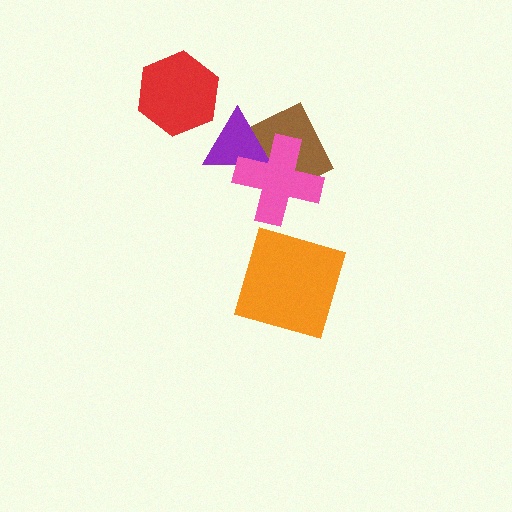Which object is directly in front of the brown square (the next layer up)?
The purple triangle is directly in front of the brown square.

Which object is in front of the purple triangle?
The pink cross is in front of the purple triangle.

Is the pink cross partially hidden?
No, no other shape covers it.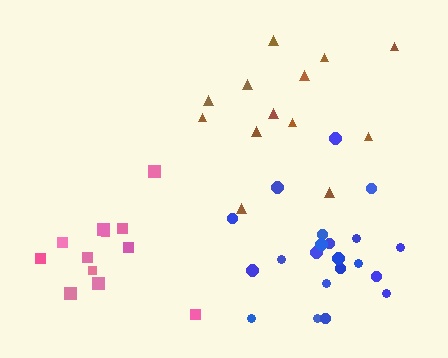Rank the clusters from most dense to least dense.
blue, pink, brown.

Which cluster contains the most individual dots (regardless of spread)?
Blue (21).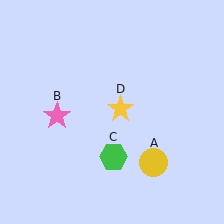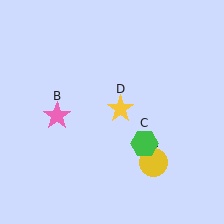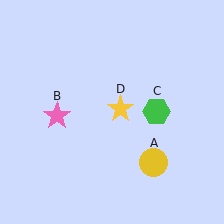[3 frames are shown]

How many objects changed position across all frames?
1 object changed position: green hexagon (object C).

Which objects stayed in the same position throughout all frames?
Yellow circle (object A) and pink star (object B) and yellow star (object D) remained stationary.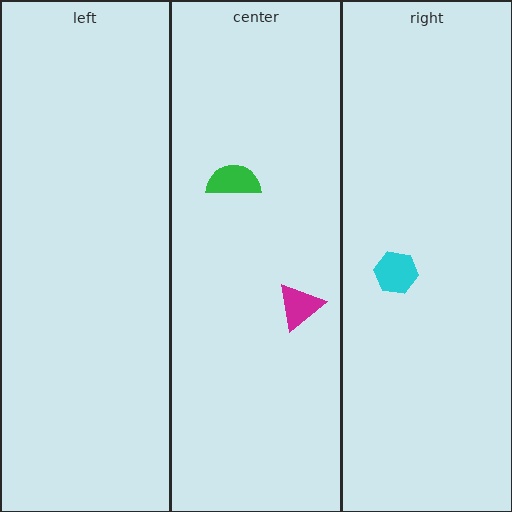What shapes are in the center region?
The green semicircle, the magenta triangle.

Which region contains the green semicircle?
The center region.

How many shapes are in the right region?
1.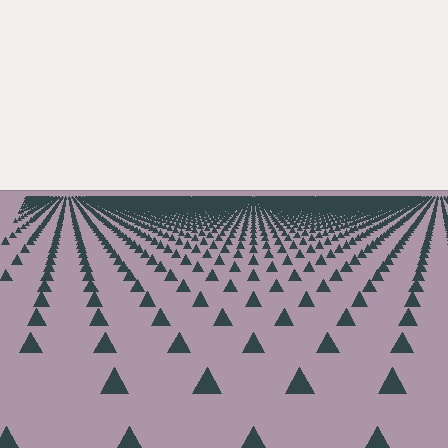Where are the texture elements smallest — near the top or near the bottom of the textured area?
Near the top.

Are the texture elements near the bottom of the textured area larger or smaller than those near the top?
Larger. Near the bottom, elements are closer to the viewer and appear at a bigger on-screen size.